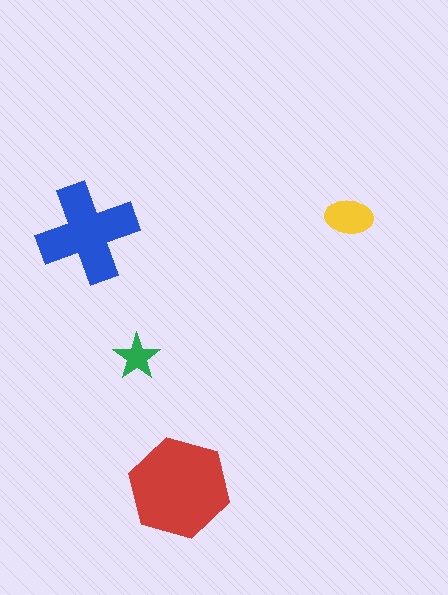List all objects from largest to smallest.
The red hexagon, the blue cross, the yellow ellipse, the green star.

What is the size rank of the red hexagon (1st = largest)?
1st.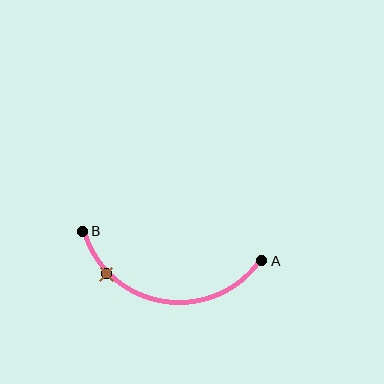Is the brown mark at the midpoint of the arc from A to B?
No. The brown mark lies on the arc but is closer to endpoint B. The arc midpoint would be at the point on the curve equidistant along the arc from both A and B.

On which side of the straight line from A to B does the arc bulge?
The arc bulges below the straight line connecting A and B.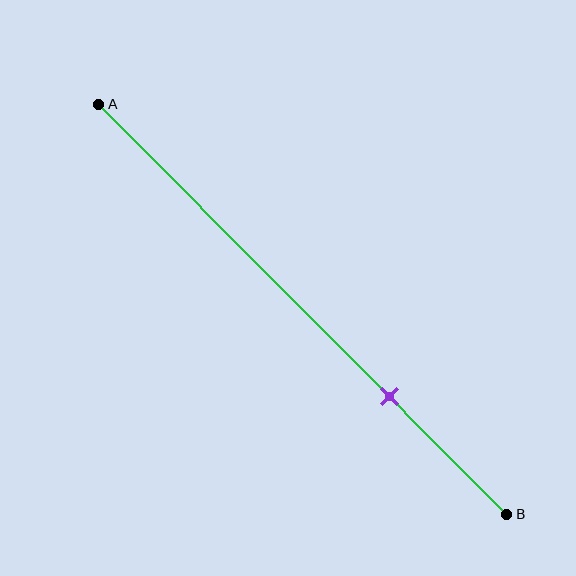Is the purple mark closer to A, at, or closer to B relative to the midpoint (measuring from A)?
The purple mark is closer to point B than the midpoint of segment AB.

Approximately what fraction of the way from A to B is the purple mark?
The purple mark is approximately 70% of the way from A to B.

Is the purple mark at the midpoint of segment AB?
No, the mark is at about 70% from A, not at the 50% midpoint.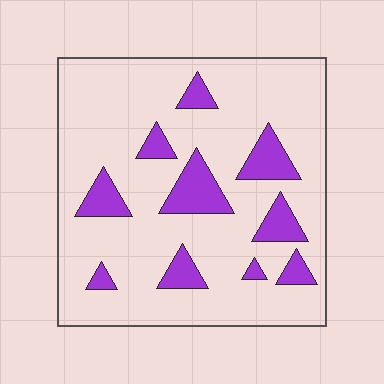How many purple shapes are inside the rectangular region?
10.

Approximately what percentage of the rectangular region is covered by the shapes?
Approximately 15%.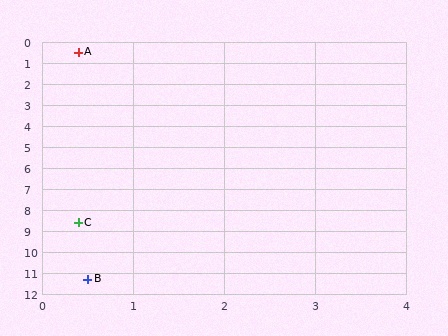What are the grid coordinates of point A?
Point A is at approximately (0.4, 0.5).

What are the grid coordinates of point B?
Point B is at approximately (0.5, 11.3).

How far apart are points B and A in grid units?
Points B and A are about 10.8 grid units apart.